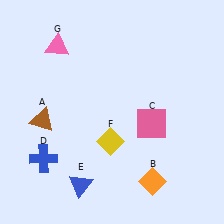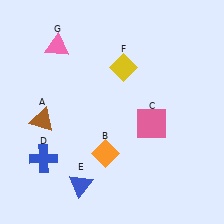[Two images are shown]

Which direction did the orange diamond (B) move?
The orange diamond (B) moved left.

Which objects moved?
The objects that moved are: the orange diamond (B), the yellow diamond (F).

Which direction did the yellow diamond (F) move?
The yellow diamond (F) moved up.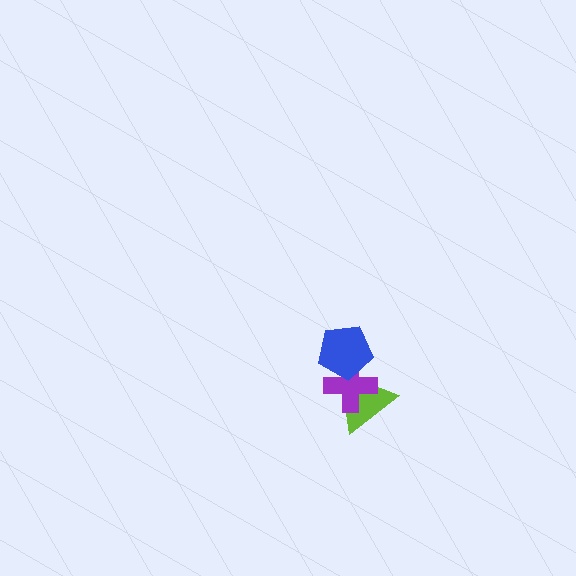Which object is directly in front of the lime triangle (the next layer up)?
The purple cross is directly in front of the lime triangle.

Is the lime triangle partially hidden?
Yes, it is partially covered by another shape.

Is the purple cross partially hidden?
Yes, it is partially covered by another shape.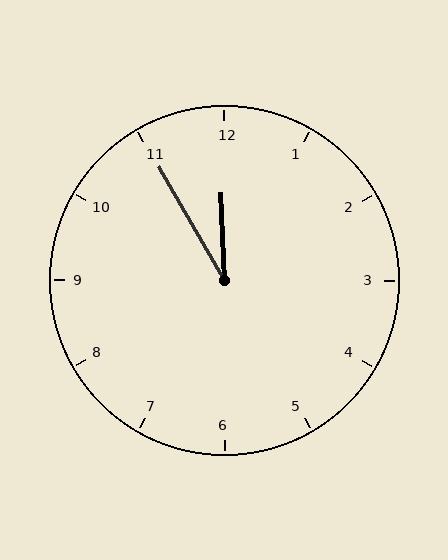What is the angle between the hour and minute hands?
Approximately 28 degrees.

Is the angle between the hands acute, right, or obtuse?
It is acute.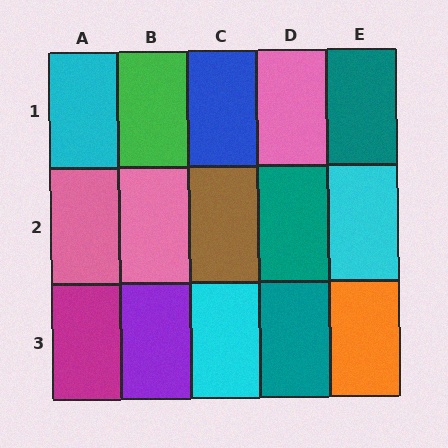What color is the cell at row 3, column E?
Orange.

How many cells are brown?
1 cell is brown.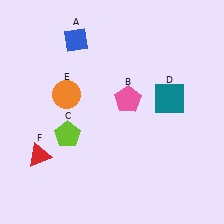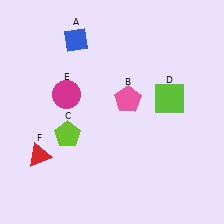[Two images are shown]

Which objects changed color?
D changed from teal to lime. E changed from orange to magenta.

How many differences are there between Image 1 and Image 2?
There are 2 differences between the two images.